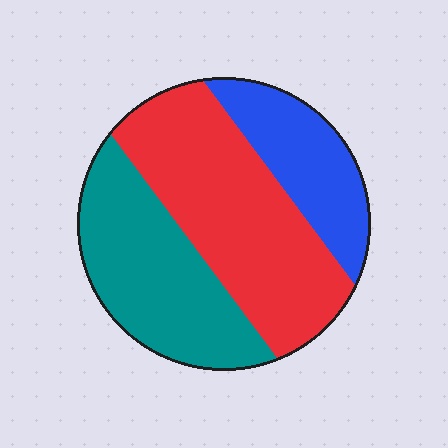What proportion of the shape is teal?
Teal takes up about one third (1/3) of the shape.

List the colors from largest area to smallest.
From largest to smallest: red, teal, blue.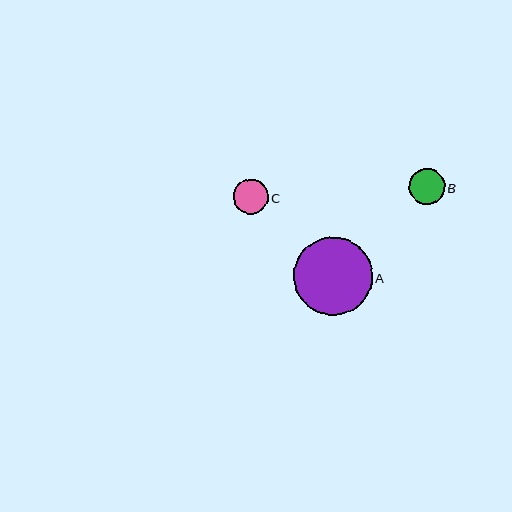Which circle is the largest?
Circle A is the largest with a size of approximately 78 pixels.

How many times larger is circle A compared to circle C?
Circle A is approximately 2.3 times the size of circle C.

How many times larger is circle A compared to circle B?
Circle A is approximately 2.2 times the size of circle B.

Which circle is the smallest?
Circle C is the smallest with a size of approximately 34 pixels.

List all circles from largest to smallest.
From largest to smallest: A, B, C.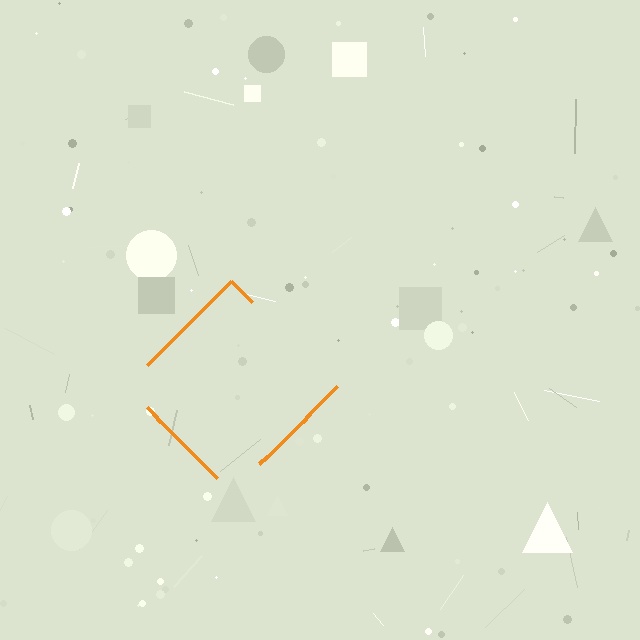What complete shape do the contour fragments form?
The contour fragments form a diamond.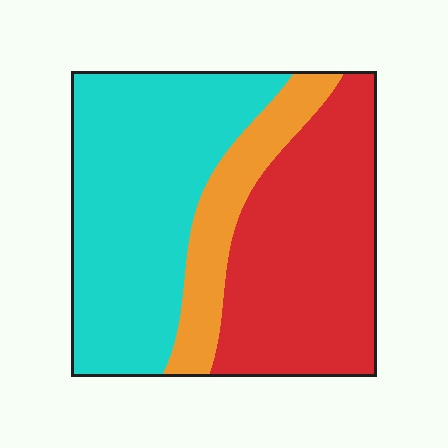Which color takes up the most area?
Cyan, at roughly 45%.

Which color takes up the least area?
Orange, at roughly 15%.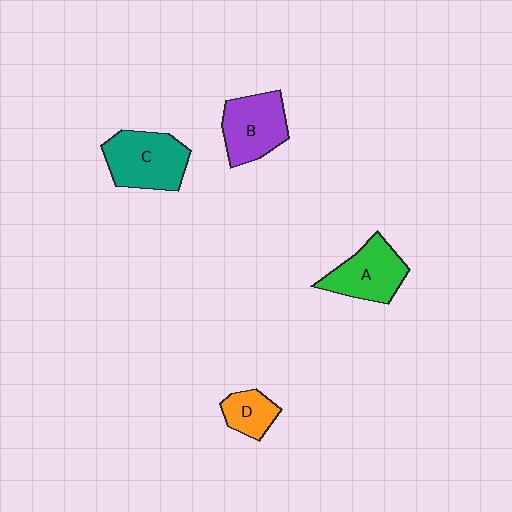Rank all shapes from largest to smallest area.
From largest to smallest: C (teal), B (purple), A (green), D (orange).